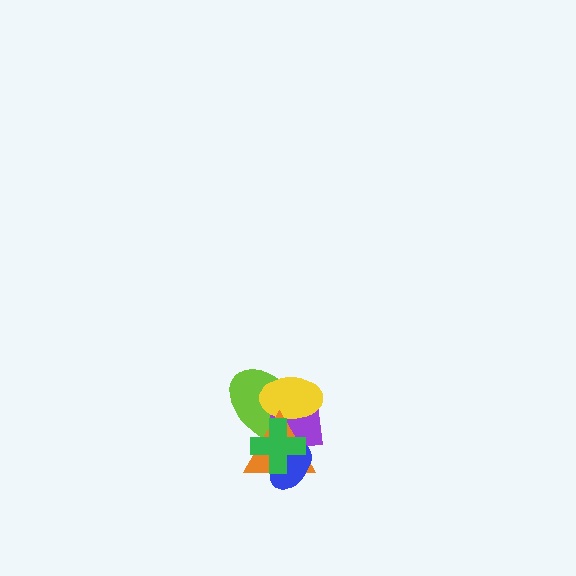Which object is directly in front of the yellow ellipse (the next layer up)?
The orange triangle is directly in front of the yellow ellipse.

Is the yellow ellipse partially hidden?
Yes, it is partially covered by another shape.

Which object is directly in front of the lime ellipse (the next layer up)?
The purple square is directly in front of the lime ellipse.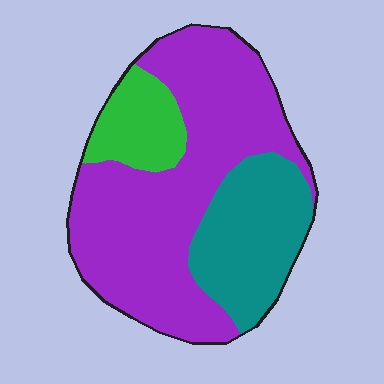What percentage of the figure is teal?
Teal covers 26% of the figure.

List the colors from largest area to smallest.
From largest to smallest: purple, teal, green.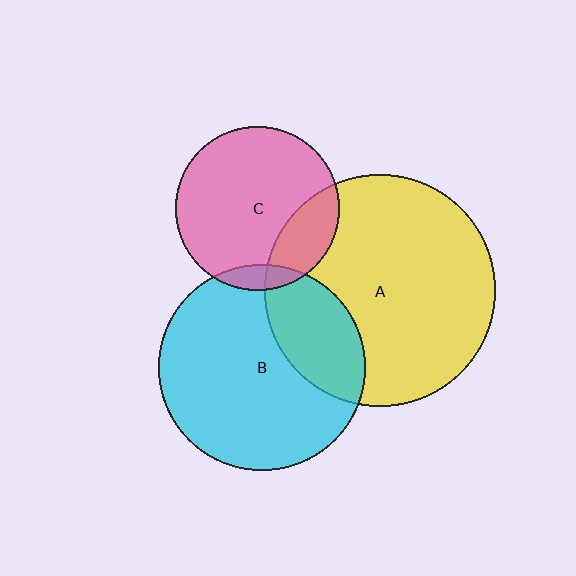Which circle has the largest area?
Circle A (yellow).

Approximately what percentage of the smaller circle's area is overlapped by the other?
Approximately 20%.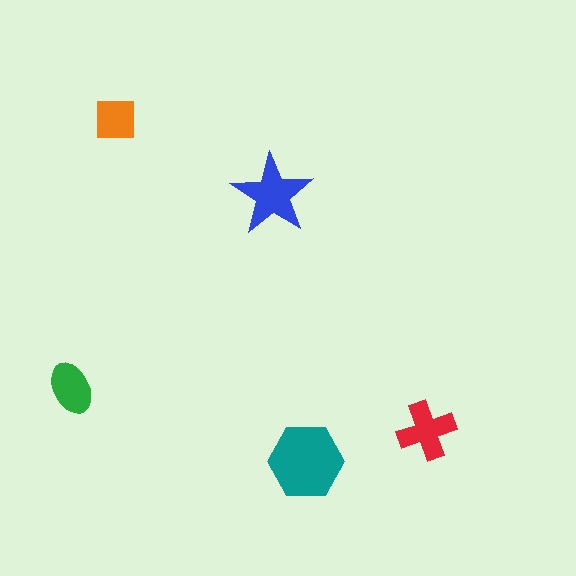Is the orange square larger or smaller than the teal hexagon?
Smaller.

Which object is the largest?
The teal hexagon.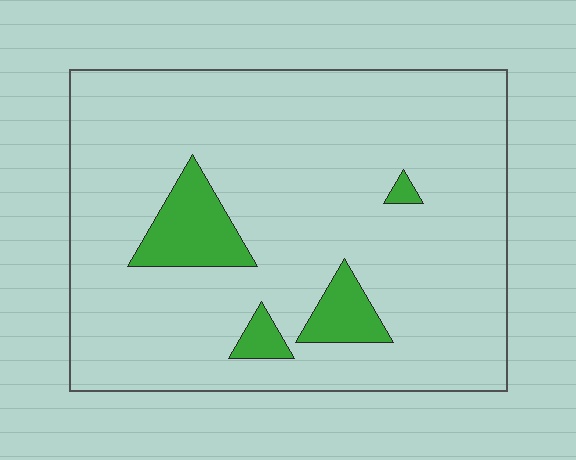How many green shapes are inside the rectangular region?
4.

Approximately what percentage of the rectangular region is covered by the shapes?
Approximately 10%.